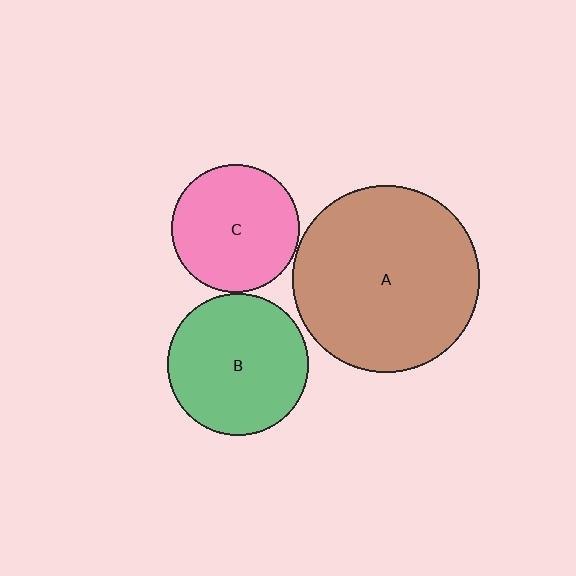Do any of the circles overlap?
No, none of the circles overlap.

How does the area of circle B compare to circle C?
Approximately 1.2 times.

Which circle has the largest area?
Circle A (brown).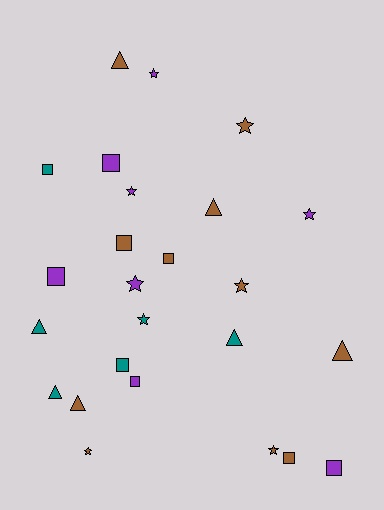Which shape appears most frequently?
Star, with 9 objects.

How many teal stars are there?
There is 1 teal star.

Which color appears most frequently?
Brown, with 11 objects.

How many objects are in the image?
There are 25 objects.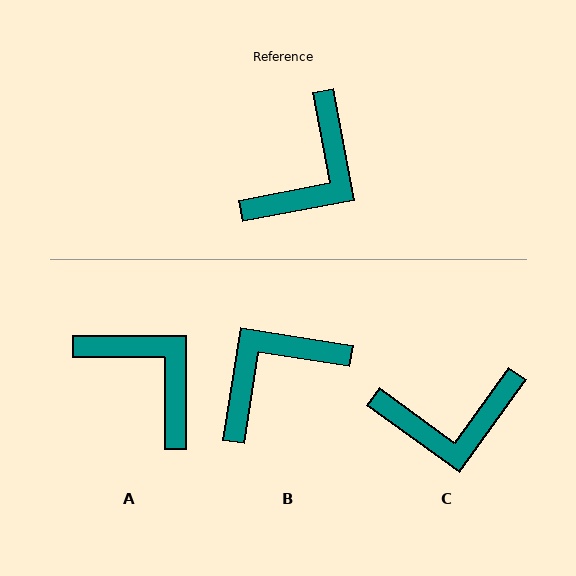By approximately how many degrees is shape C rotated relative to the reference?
Approximately 47 degrees clockwise.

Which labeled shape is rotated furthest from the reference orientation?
B, about 161 degrees away.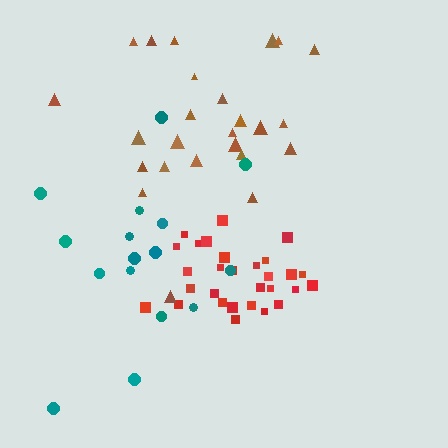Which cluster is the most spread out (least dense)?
Teal.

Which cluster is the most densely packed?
Red.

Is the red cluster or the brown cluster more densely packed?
Red.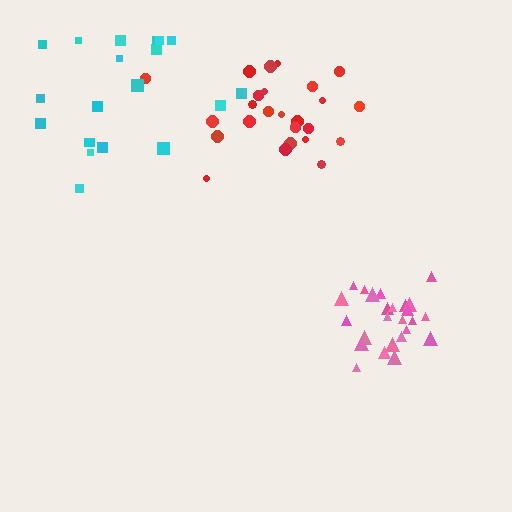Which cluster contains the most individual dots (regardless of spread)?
Red (25).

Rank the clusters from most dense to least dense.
pink, red, cyan.